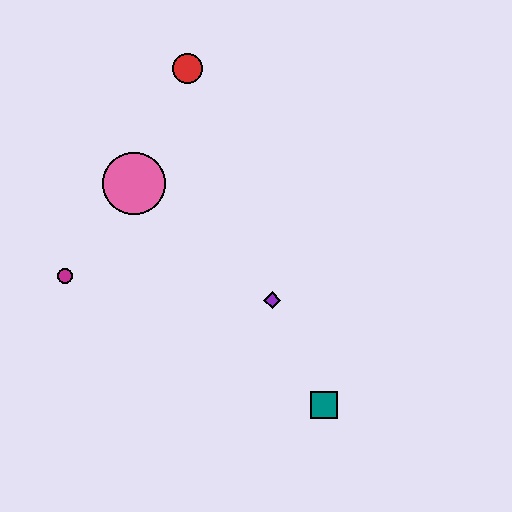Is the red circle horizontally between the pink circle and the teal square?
Yes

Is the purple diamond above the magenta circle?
No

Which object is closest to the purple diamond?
The teal square is closest to the purple diamond.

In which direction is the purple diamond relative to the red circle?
The purple diamond is below the red circle.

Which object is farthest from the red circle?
The teal square is farthest from the red circle.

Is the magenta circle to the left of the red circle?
Yes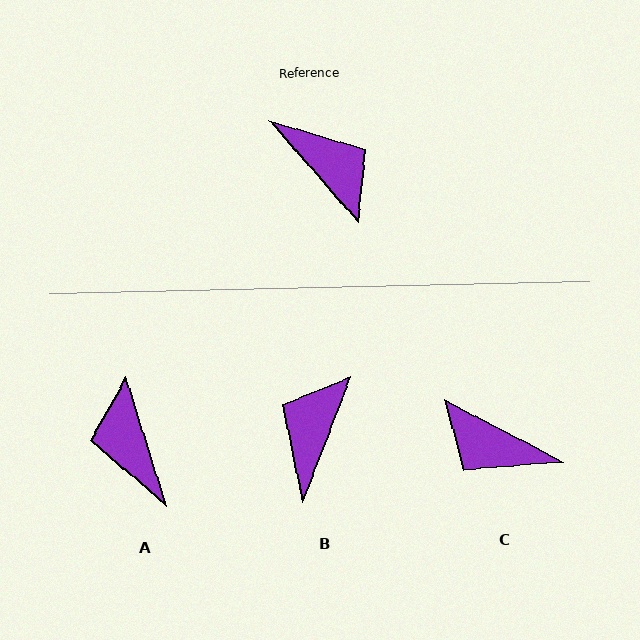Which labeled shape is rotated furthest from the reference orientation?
C, about 159 degrees away.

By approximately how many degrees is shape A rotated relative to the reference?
Approximately 156 degrees counter-clockwise.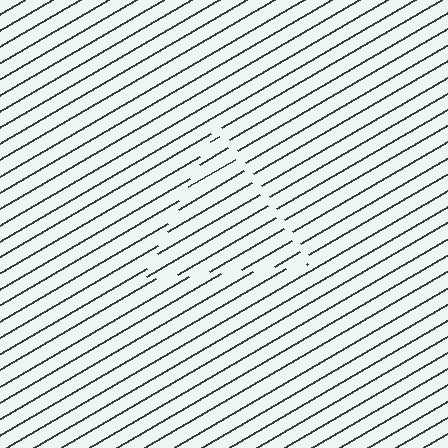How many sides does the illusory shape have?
3 sides — the line-ends trace a triangle.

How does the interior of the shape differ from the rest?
The interior of the shape contains the same grating, shifted by half a period — the contour is defined by the phase discontinuity where line-ends from the inner and outer gratings abut.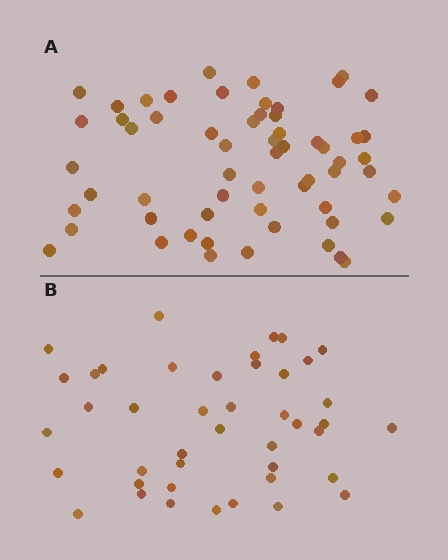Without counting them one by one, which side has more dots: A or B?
Region A (the top region) has more dots.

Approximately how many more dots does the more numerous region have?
Region A has approximately 15 more dots than region B.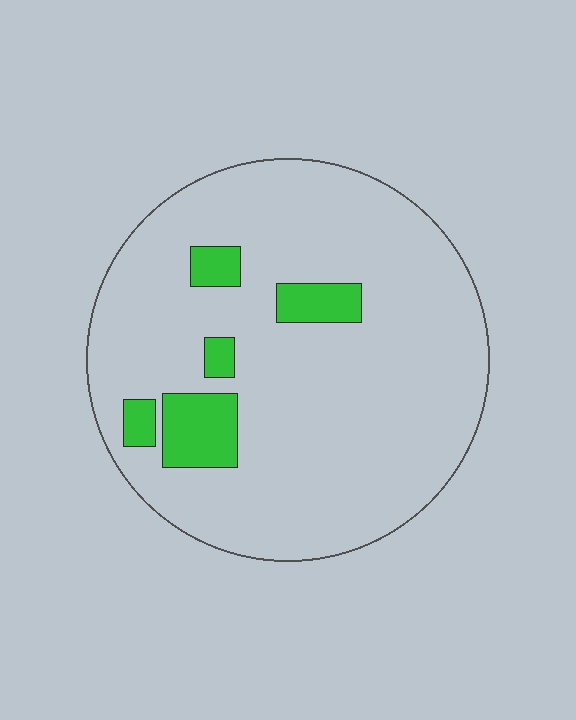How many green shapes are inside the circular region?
5.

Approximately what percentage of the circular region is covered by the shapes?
Approximately 10%.